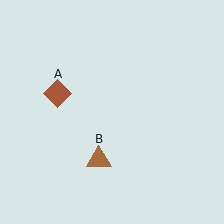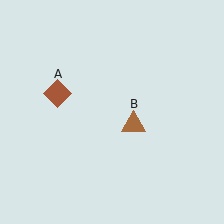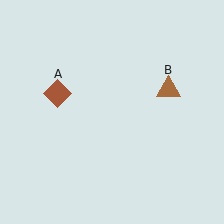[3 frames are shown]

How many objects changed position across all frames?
1 object changed position: brown triangle (object B).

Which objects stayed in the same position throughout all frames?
Brown diamond (object A) remained stationary.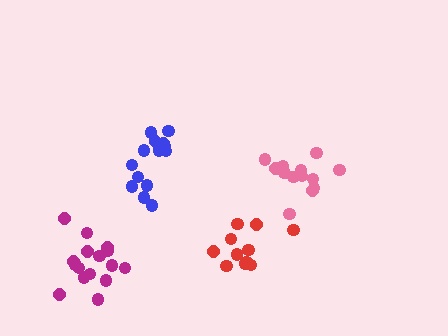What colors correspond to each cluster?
The clusters are colored: blue, magenta, pink, red.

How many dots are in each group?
Group 1: 14 dots, Group 2: 16 dots, Group 3: 13 dots, Group 4: 11 dots (54 total).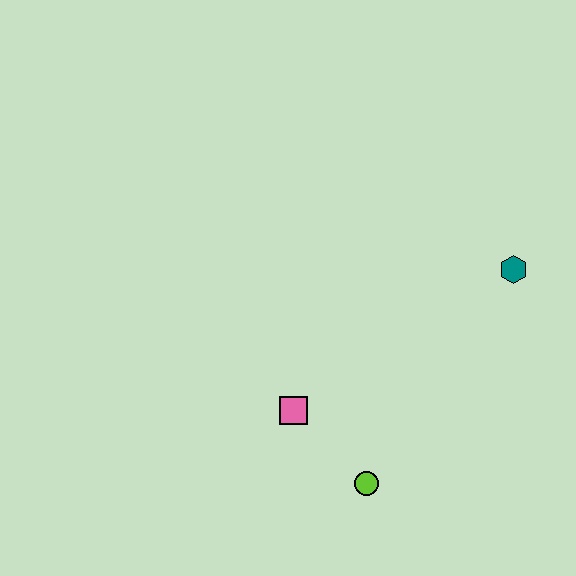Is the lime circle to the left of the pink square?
No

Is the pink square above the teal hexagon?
No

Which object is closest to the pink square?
The lime circle is closest to the pink square.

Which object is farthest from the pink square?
The teal hexagon is farthest from the pink square.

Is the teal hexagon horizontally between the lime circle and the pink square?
No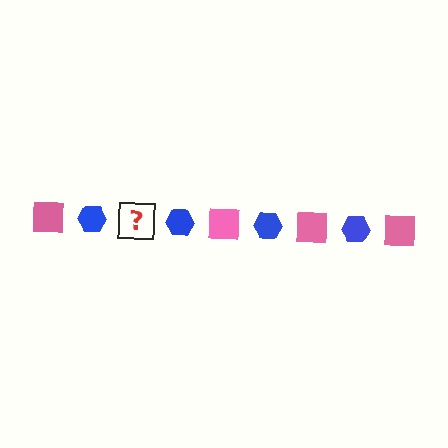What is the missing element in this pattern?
The missing element is a pink square.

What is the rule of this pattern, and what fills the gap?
The rule is that the pattern alternates between pink square and blue hexagon. The gap should be filled with a pink square.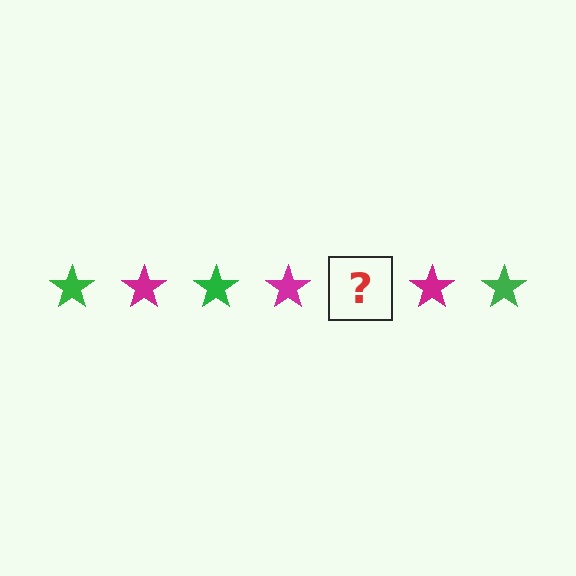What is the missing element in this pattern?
The missing element is a green star.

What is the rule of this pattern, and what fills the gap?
The rule is that the pattern cycles through green, magenta stars. The gap should be filled with a green star.